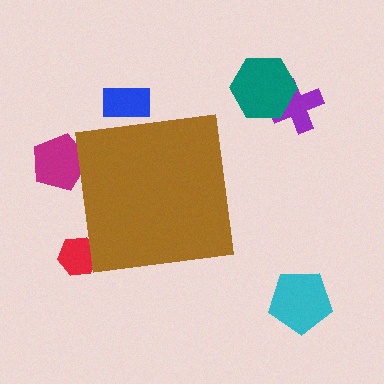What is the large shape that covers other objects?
A brown square.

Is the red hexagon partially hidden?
Yes, the red hexagon is partially hidden behind the brown square.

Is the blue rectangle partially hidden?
Yes, the blue rectangle is partially hidden behind the brown square.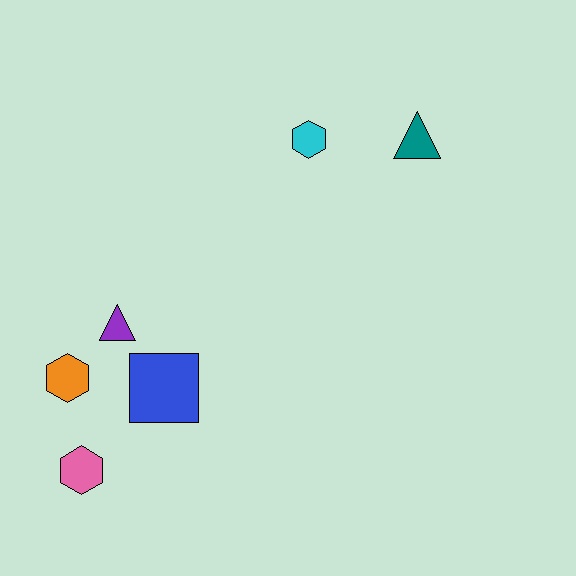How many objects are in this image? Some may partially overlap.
There are 6 objects.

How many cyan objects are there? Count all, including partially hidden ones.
There is 1 cyan object.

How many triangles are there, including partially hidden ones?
There are 2 triangles.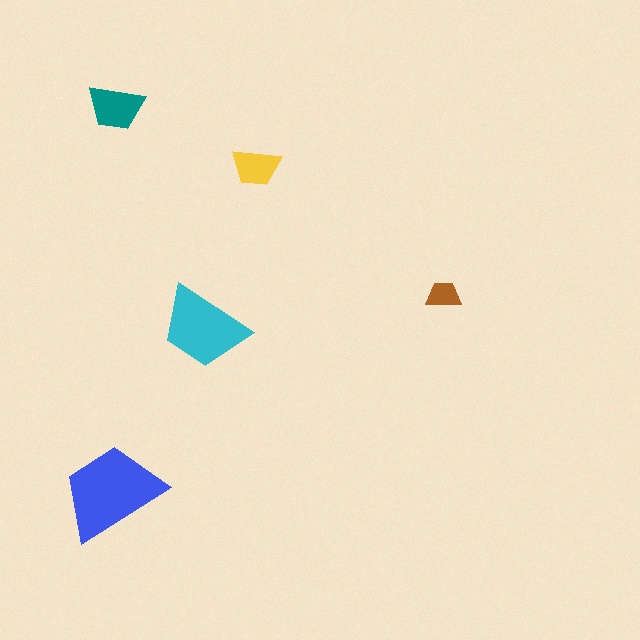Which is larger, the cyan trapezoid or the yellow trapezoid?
The cyan one.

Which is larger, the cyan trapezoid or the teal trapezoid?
The cyan one.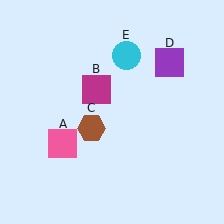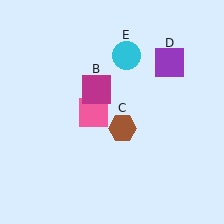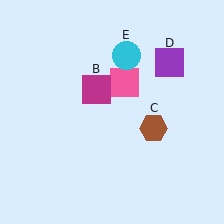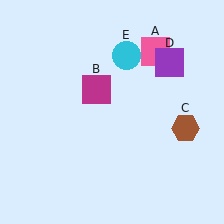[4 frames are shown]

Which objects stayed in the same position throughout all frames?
Magenta square (object B) and purple square (object D) and cyan circle (object E) remained stationary.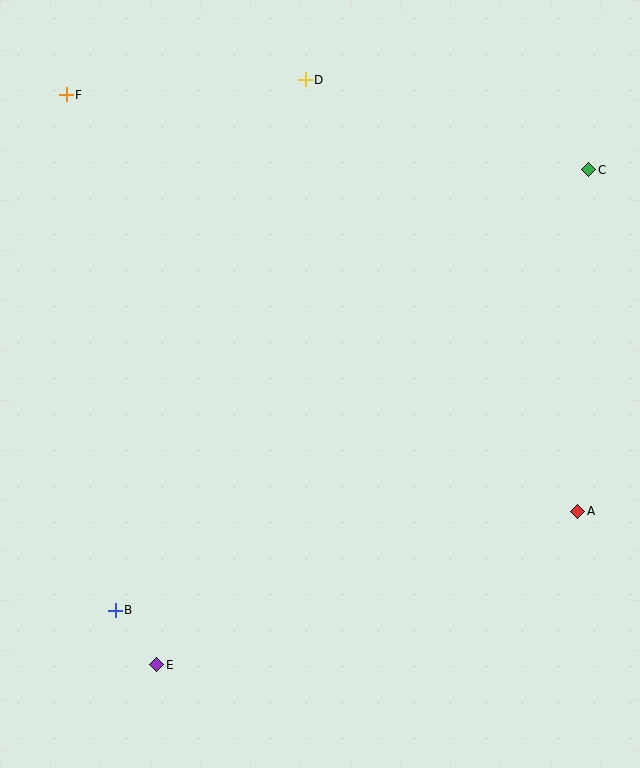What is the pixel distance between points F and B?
The distance between F and B is 518 pixels.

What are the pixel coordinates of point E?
Point E is at (157, 665).